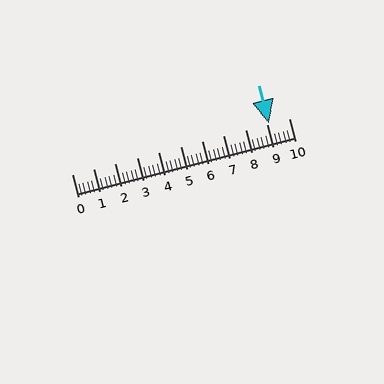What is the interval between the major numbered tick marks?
The major tick marks are spaced 1 units apart.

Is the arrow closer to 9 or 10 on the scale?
The arrow is closer to 9.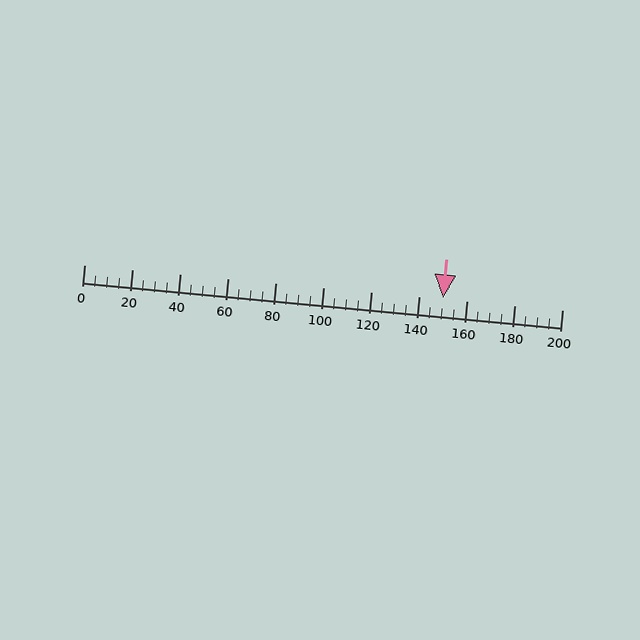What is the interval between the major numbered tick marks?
The major tick marks are spaced 20 units apart.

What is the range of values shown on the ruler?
The ruler shows values from 0 to 200.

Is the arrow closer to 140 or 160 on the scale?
The arrow is closer to 160.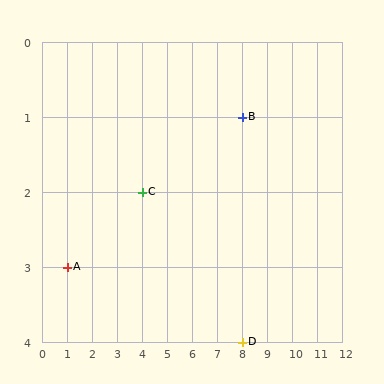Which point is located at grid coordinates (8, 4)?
Point D is at (8, 4).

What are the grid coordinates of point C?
Point C is at grid coordinates (4, 2).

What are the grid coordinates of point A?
Point A is at grid coordinates (1, 3).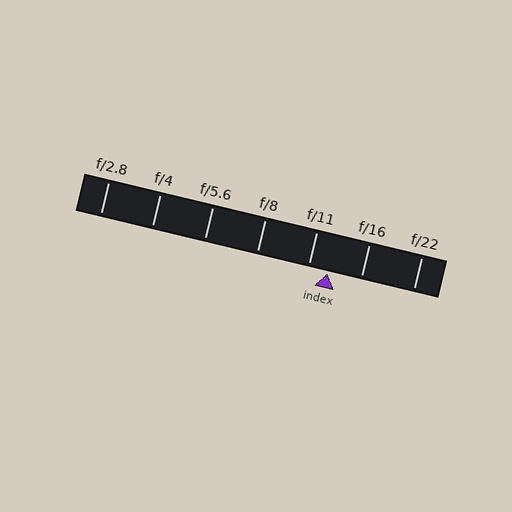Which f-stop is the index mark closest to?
The index mark is closest to f/11.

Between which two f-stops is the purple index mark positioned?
The index mark is between f/11 and f/16.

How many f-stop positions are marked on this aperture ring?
There are 7 f-stop positions marked.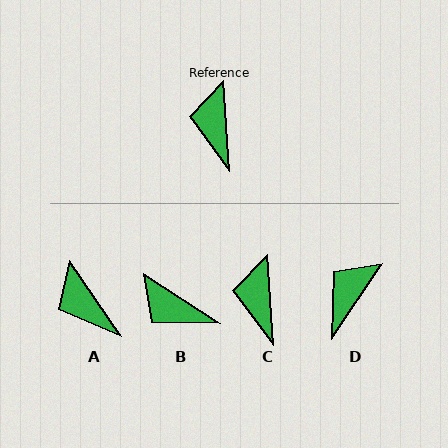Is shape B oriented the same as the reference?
No, it is off by about 53 degrees.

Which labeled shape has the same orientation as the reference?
C.